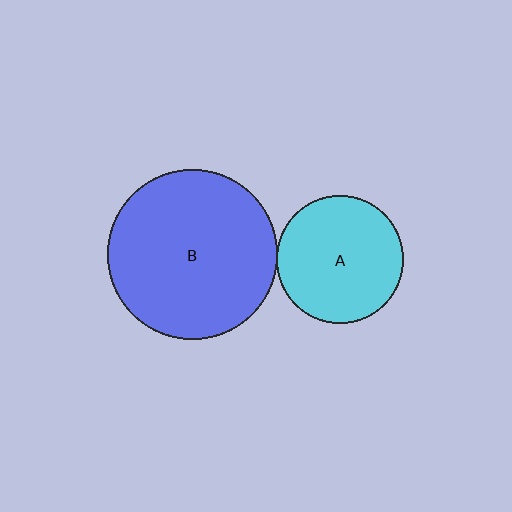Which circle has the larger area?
Circle B (blue).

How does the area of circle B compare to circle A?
Approximately 1.8 times.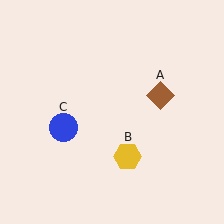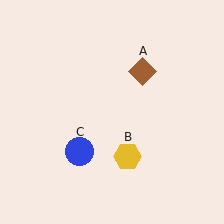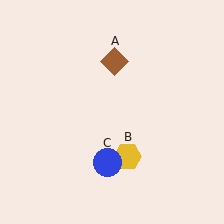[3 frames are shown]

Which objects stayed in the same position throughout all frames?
Yellow hexagon (object B) remained stationary.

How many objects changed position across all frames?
2 objects changed position: brown diamond (object A), blue circle (object C).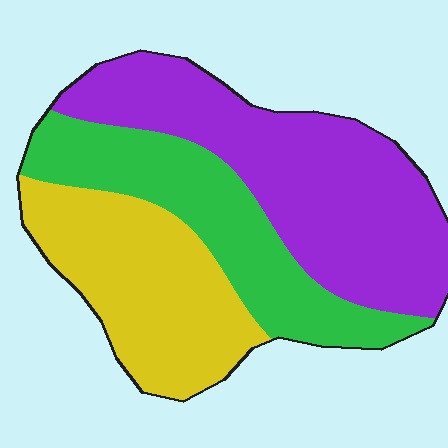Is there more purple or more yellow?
Purple.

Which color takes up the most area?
Purple, at roughly 40%.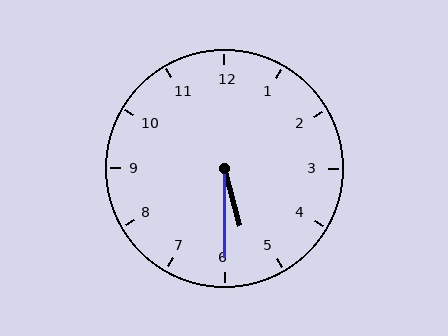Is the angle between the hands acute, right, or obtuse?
It is acute.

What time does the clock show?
5:30.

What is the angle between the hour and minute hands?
Approximately 15 degrees.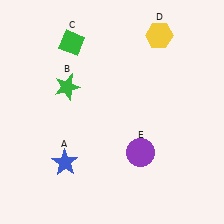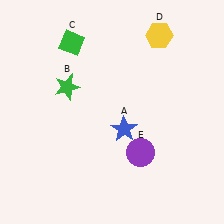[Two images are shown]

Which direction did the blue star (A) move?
The blue star (A) moved right.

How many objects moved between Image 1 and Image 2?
1 object moved between the two images.